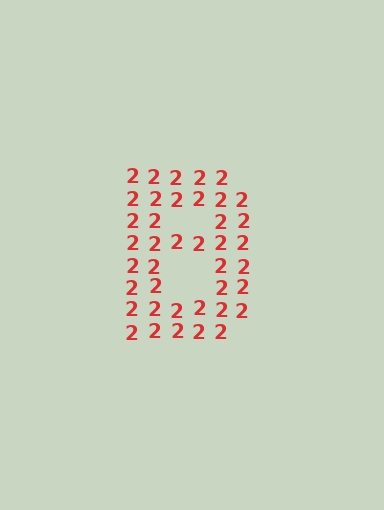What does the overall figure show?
The overall figure shows the letter B.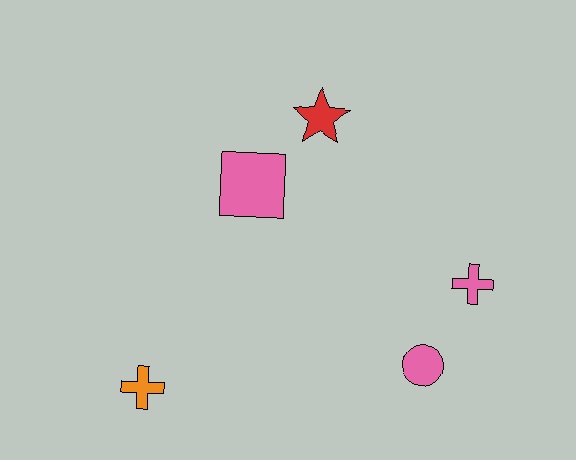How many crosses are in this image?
There are 2 crosses.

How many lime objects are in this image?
There are no lime objects.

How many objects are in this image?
There are 5 objects.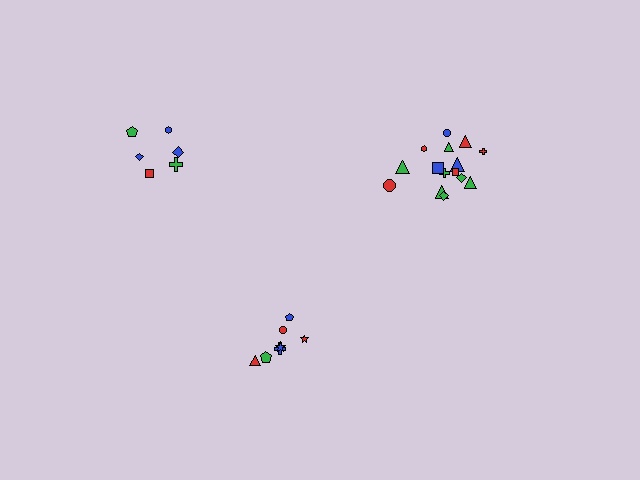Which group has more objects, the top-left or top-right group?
The top-right group.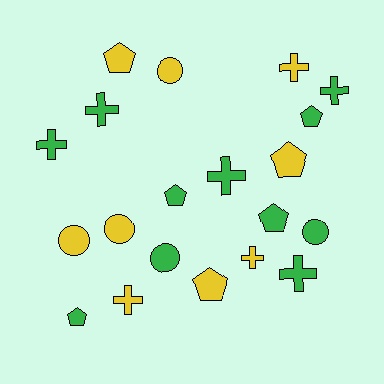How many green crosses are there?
There are 5 green crosses.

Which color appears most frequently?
Green, with 11 objects.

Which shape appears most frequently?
Cross, with 8 objects.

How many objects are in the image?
There are 20 objects.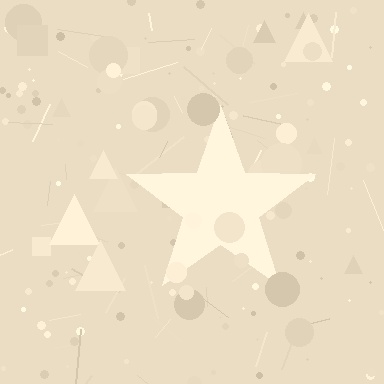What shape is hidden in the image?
A star is hidden in the image.